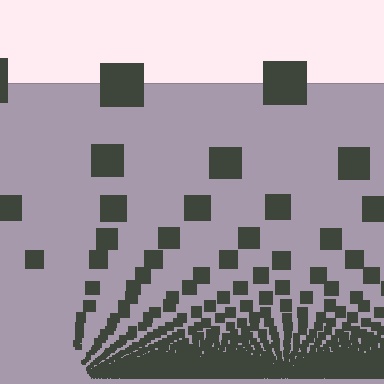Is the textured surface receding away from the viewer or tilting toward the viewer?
The surface appears to tilt toward the viewer. Texture elements get larger and sparser toward the top.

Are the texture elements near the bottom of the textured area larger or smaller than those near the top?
Smaller. The gradient is inverted — elements near the bottom are smaller and denser.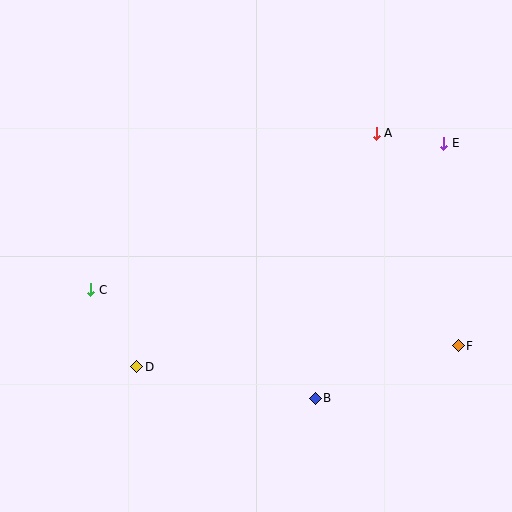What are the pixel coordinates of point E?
Point E is at (444, 143).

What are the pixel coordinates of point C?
Point C is at (91, 290).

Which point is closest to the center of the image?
Point B at (315, 398) is closest to the center.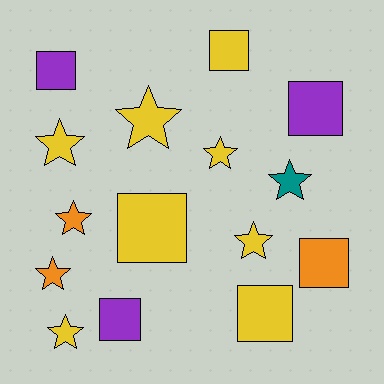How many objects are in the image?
There are 15 objects.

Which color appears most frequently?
Yellow, with 8 objects.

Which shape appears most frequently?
Star, with 8 objects.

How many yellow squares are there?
There are 3 yellow squares.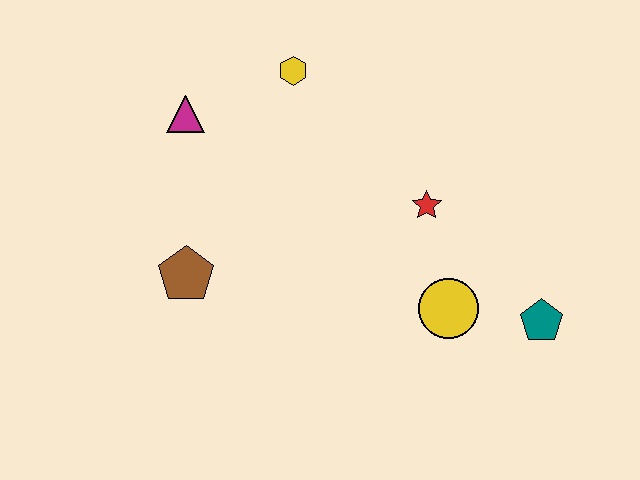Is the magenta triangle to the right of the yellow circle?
No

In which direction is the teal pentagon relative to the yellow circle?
The teal pentagon is to the right of the yellow circle.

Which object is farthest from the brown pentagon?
The teal pentagon is farthest from the brown pentagon.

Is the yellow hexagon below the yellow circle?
No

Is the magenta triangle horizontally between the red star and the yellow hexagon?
No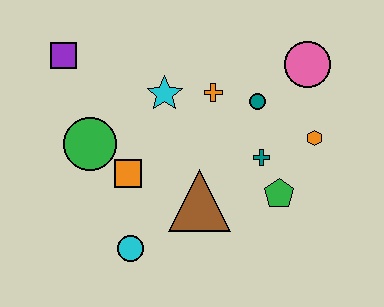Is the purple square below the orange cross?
No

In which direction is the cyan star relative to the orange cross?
The cyan star is to the left of the orange cross.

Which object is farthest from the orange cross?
The cyan circle is farthest from the orange cross.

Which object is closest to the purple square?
The green circle is closest to the purple square.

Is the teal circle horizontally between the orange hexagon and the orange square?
Yes